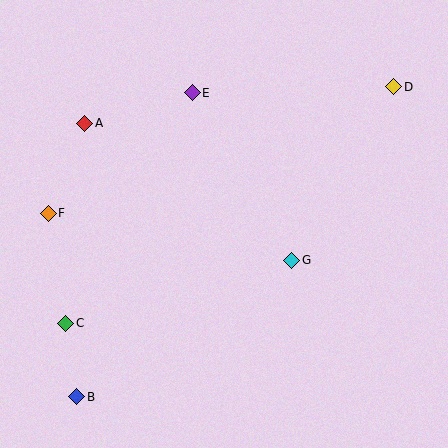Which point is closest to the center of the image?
Point G at (292, 260) is closest to the center.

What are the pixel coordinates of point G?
Point G is at (292, 260).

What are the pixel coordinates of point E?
Point E is at (192, 93).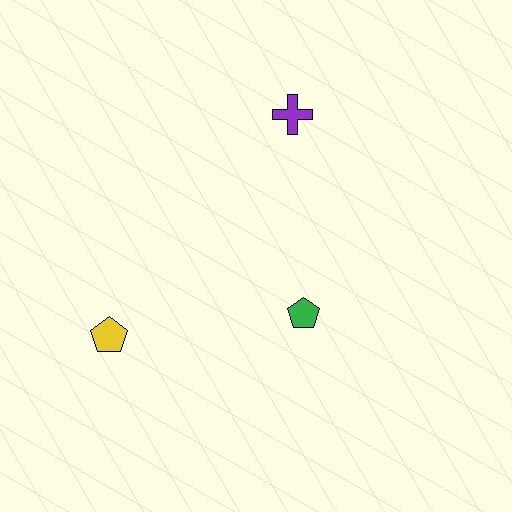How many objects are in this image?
There are 3 objects.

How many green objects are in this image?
There is 1 green object.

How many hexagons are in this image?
There are no hexagons.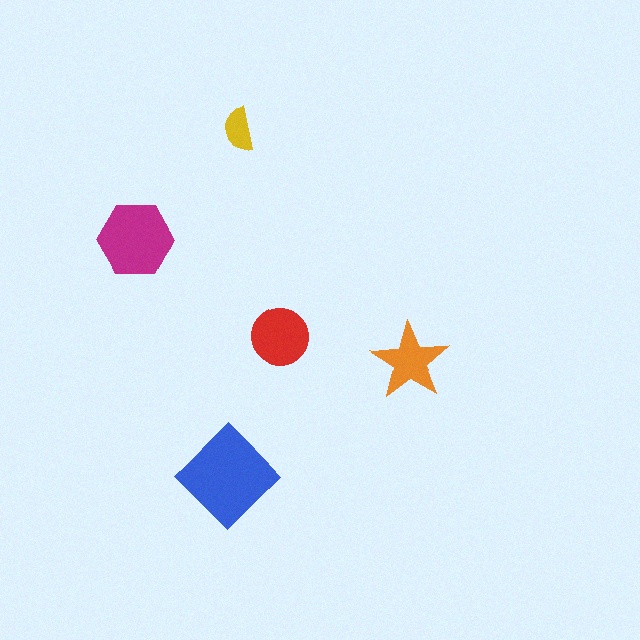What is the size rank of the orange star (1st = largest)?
4th.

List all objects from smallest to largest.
The yellow semicircle, the orange star, the red circle, the magenta hexagon, the blue diamond.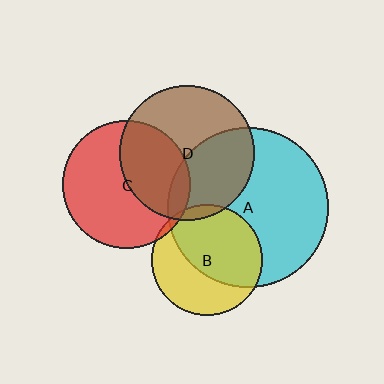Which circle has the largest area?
Circle A (cyan).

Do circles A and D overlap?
Yes.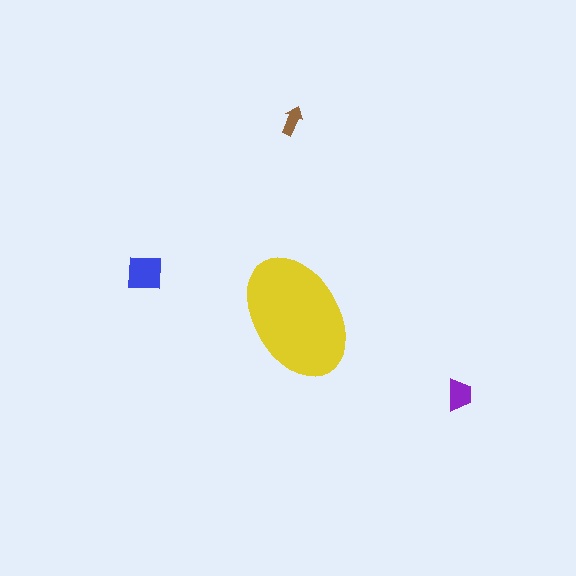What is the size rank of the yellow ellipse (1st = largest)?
1st.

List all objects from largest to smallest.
The yellow ellipse, the blue square, the purple trapezoid, the brown arrow.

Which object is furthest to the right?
The purple trapezoid is rightmost.